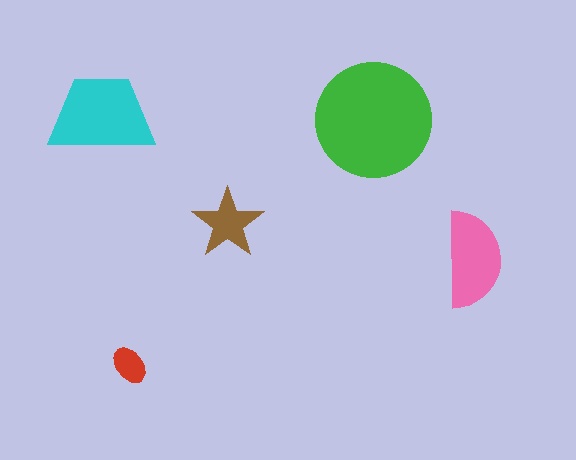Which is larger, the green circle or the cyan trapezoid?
The green circle.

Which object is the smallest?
The red ellipse.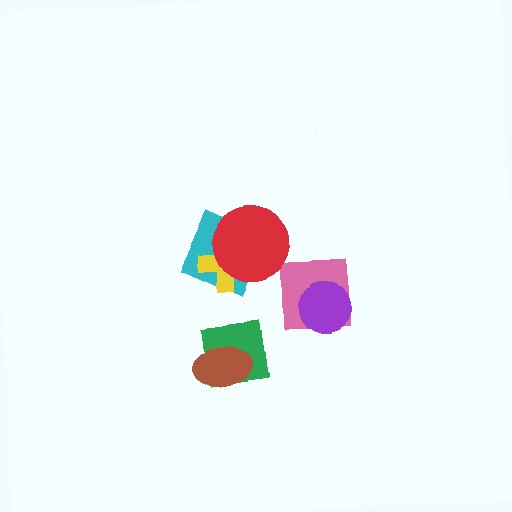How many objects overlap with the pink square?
1 object overlaps with the pink square.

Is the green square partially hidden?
Yes, it is partially covered by another shape.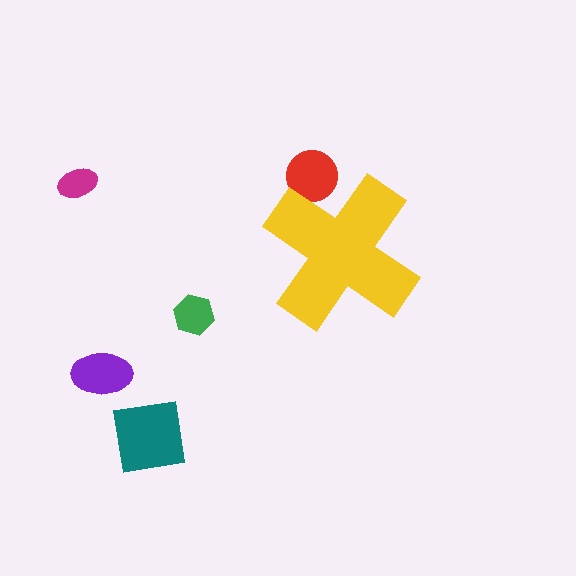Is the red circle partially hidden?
Yes, the red circle is partially hidden behind the yellow cross.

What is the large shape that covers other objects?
A yellow cross.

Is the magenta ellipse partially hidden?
No, the magenta ellipse is fully visible.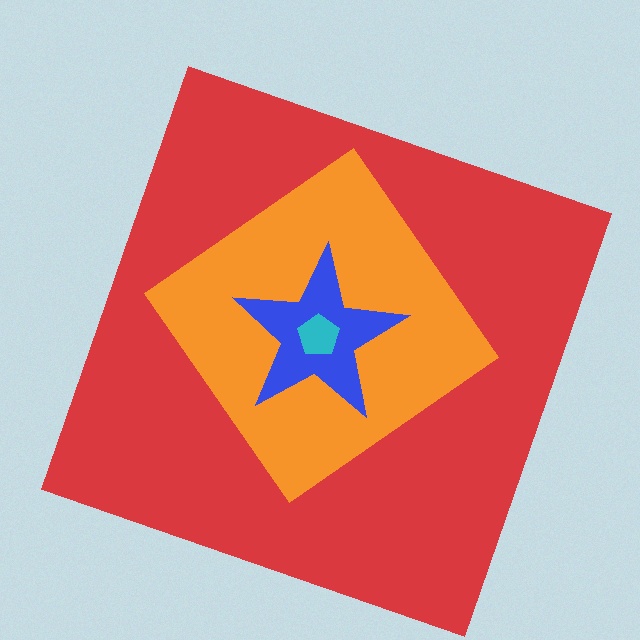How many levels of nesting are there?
4.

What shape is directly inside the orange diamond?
The blue star.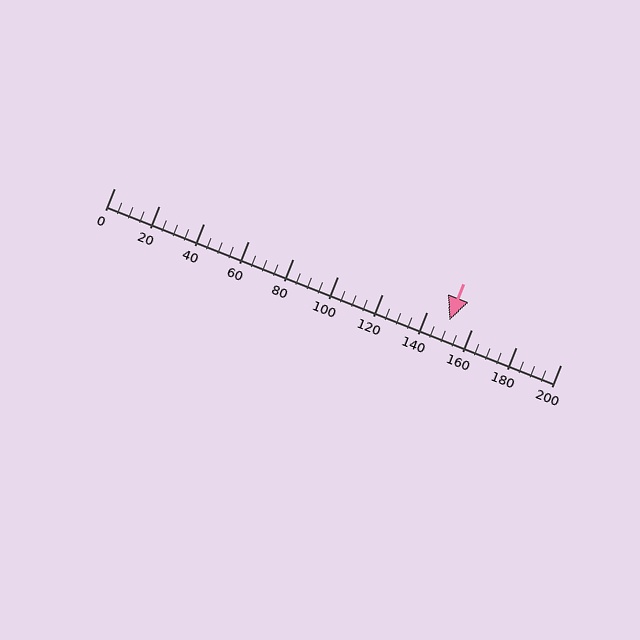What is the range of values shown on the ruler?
The ruler shows values from 0 to 200.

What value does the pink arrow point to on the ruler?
The pink arrow points to approximately 150.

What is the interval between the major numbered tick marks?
The major tick marks are spaced 20 units apart.